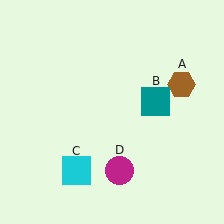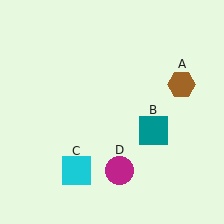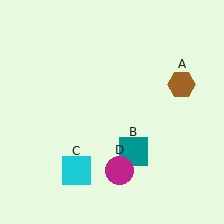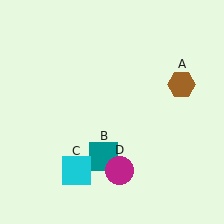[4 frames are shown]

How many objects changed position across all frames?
1 object changed position: teal square (object B).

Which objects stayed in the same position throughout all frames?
Brown hexagon (object A) and cyan square (object C) and magenta circle (object D) remained stationary.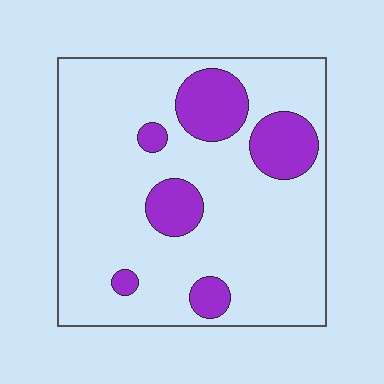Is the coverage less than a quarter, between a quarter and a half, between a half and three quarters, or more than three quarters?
Less than a quarter.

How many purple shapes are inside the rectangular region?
6.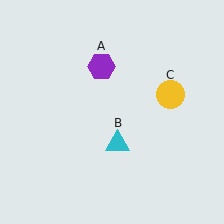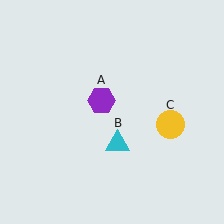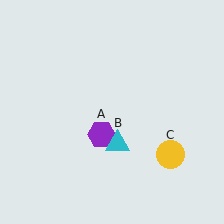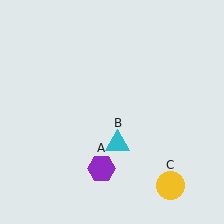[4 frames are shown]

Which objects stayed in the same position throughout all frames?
Cyan triangle (object B) remained stationary.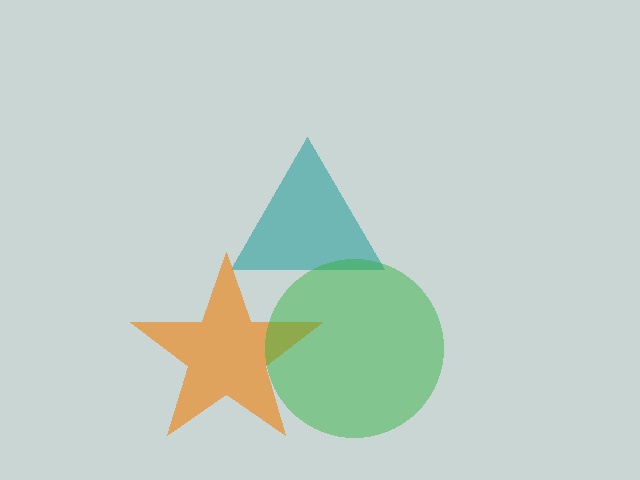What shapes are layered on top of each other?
The layered shapes are: a teal triangle, an orange star, a green circle.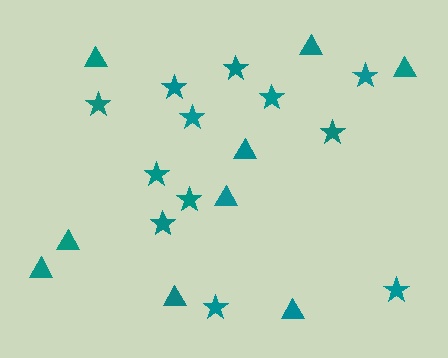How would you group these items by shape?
There are 2 groups: one group of triangles (9) and one group of stars (12).